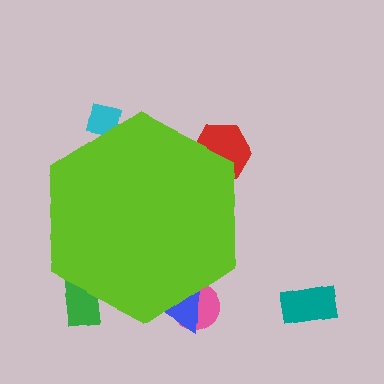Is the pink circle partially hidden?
Yes, the pink circle is partially hidden behind the lime hexagon.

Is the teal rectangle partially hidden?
No, the teal rectangle is fully visible.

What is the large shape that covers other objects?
A lime hexagon.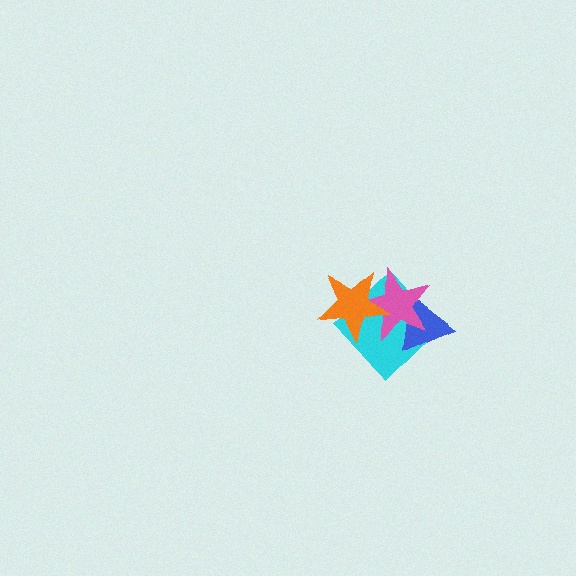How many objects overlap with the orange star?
2 objects overlap with the orange star.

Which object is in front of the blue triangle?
The pink star is in front of the blue triangle.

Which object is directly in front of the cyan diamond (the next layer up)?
The blue triangle is directly in front of the cyan diamond.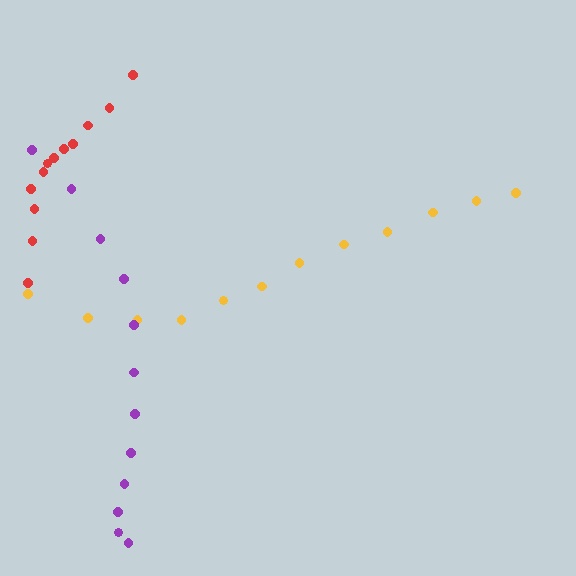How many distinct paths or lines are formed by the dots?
There are 3 distinct paths.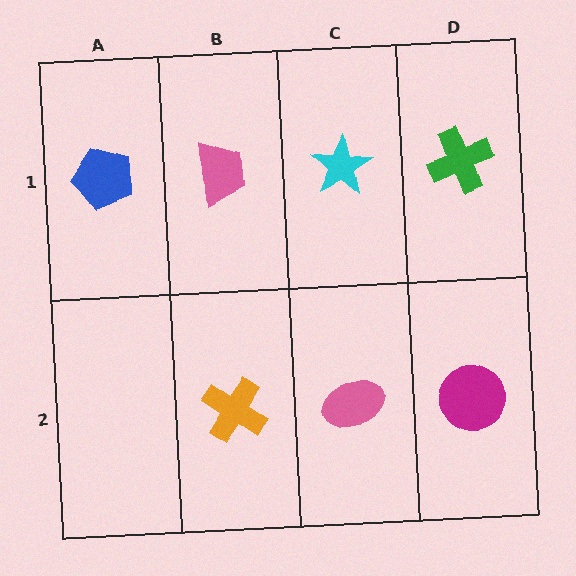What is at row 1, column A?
A blue pentagon.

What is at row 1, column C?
A cyan star.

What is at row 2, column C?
A pink ellipse.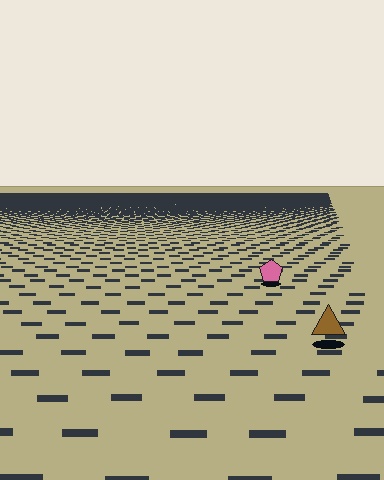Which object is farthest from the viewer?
The pink pentagon is farthest from the viewer. It appears smaller and the ground texture around it is denser.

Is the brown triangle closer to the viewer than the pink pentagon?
Yes. The brown triangle is closer — you can tell from the texture gradient: the ground texture is coarser near it.